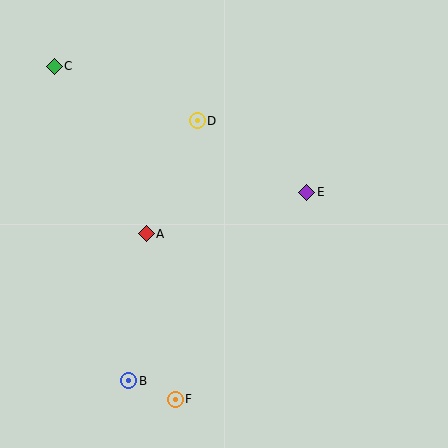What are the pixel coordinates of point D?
Point D is at (197, 121).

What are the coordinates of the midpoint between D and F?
The midpoint between D and F is at (186, 260).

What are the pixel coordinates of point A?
Point A is at (146, 234).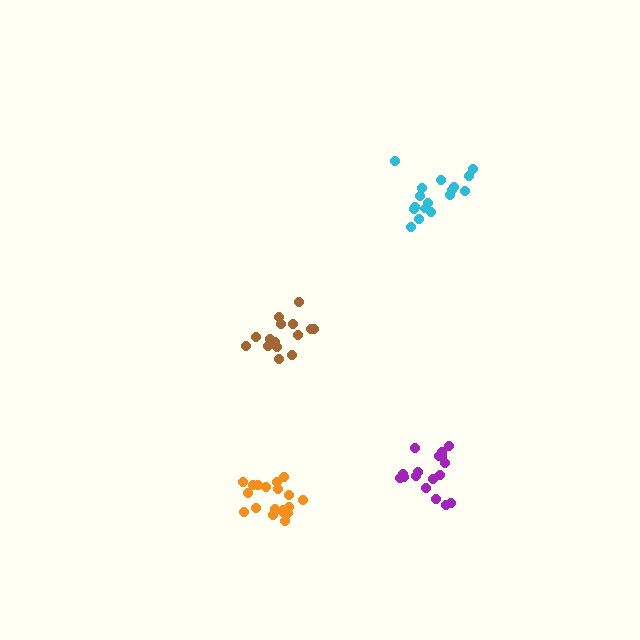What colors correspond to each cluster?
The clusters are colored: brown, cyan, purple, orange.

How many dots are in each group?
Group 1: 15 dots, Group 2: 17 dots, Group 3: 17 dots, Group 4: 19 dots (68 total).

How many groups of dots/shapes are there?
There are 4 groups.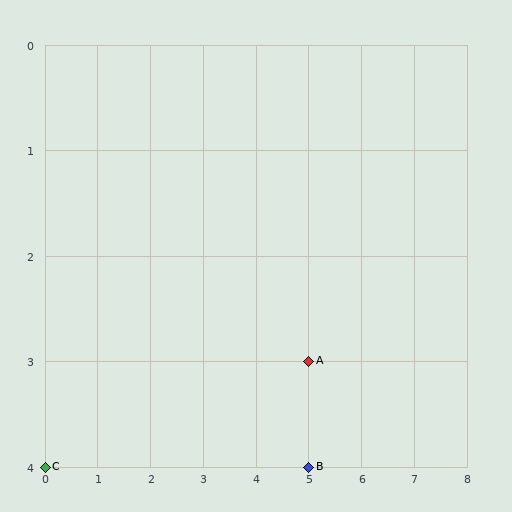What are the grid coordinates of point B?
Point B is at grid coordinates (5, 4).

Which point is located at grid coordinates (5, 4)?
Point B is at (5, 4).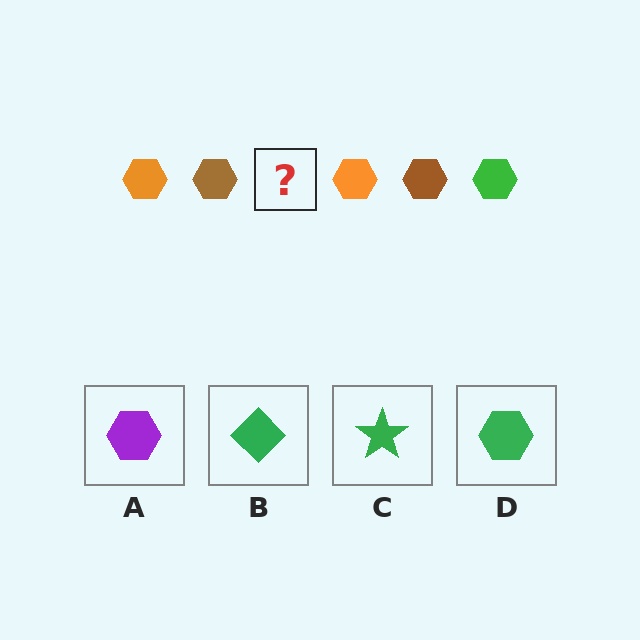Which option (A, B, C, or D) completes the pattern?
D.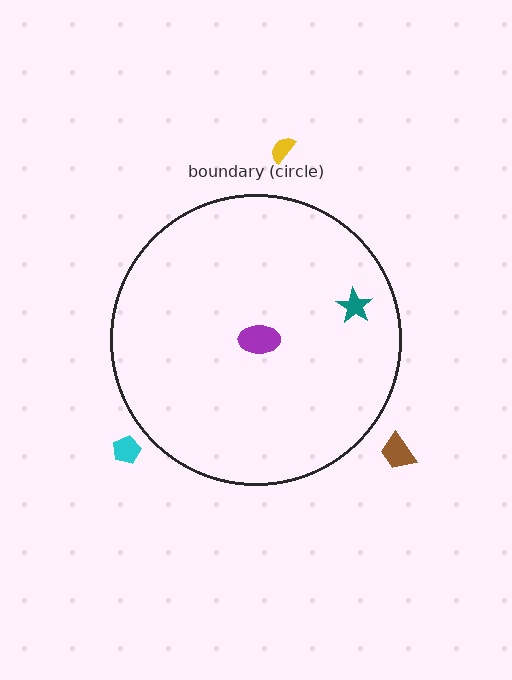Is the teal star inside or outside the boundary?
Inside.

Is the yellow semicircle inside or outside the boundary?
Outside.